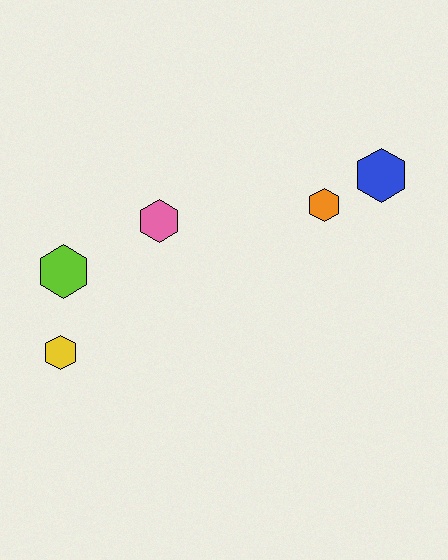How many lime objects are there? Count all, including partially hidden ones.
There is 1 lime object.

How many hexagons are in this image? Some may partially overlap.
There are 5 hexagons.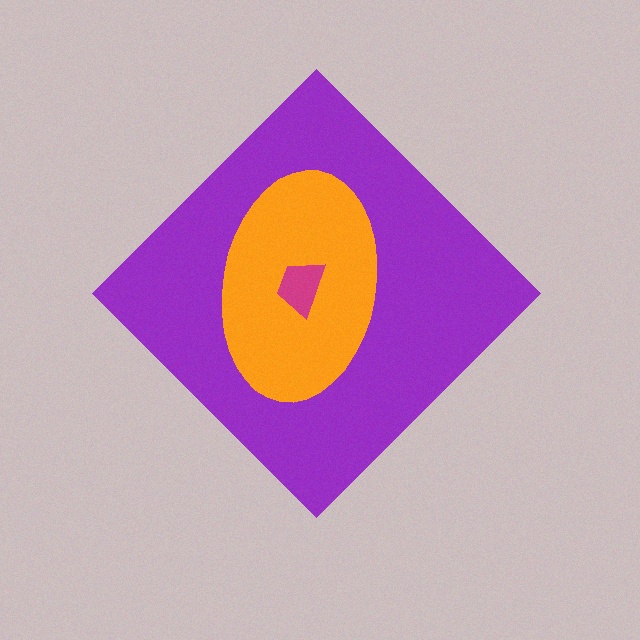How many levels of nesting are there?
3.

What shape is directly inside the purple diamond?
The orange ellipse.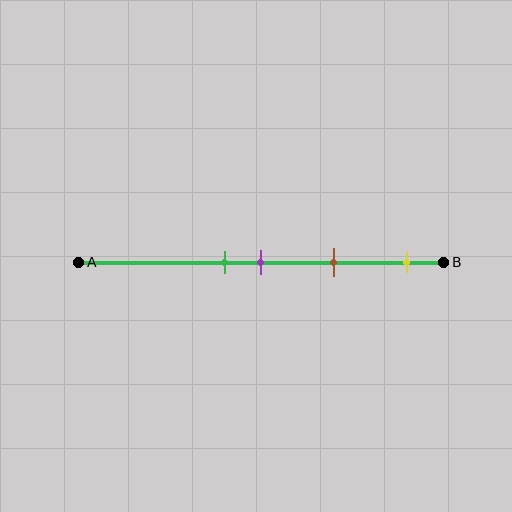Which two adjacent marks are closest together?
The green and purple marks are the closest adjacent pair.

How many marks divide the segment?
There are 4 marks dividing the segment.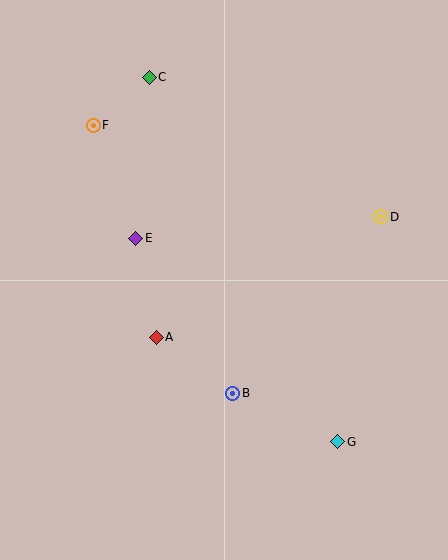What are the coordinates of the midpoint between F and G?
The midpoint between F and G is at (216, 284).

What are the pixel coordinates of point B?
Point B is at (233, 393).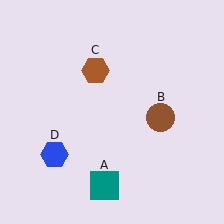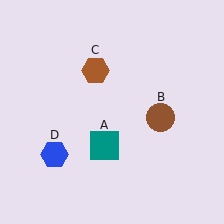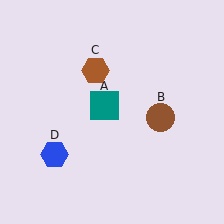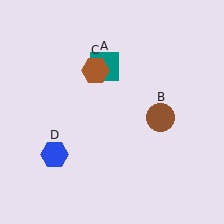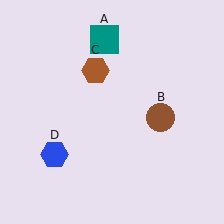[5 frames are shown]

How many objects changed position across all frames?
1 object changed position: teal square (object A).